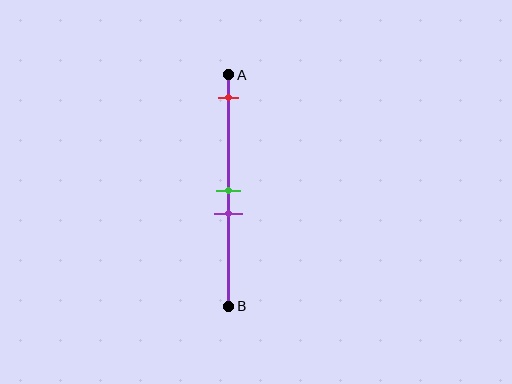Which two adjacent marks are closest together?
The green and purple marks are the closest adjacent pair.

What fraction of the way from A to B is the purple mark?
The purple mark is approximately 60% (0.6) of the way from A to B.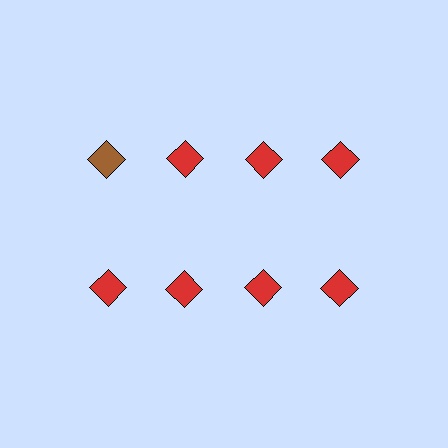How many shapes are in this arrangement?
There are 8 shapes arranged in a grid pattern.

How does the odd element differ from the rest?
It has a different color: brown instead of red.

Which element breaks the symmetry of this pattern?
The brown diamond in the top row, leftmost column breaks the symmetry. All other shapes are red diamonds.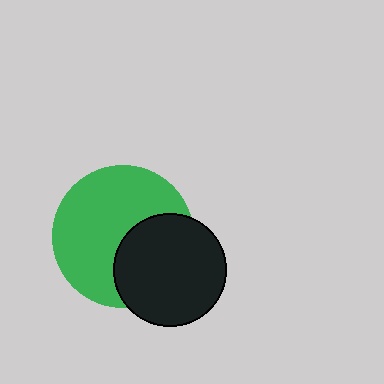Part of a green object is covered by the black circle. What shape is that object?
It is a circle.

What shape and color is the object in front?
The object in front is a black circle.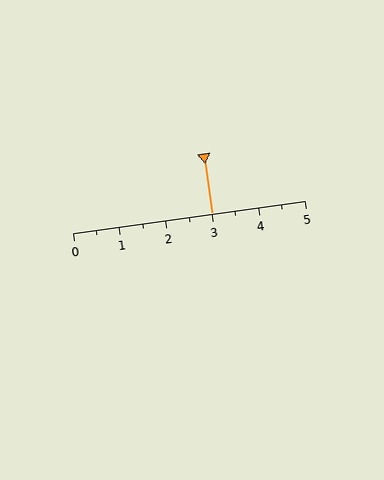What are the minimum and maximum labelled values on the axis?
The axis runs from 0 to 5.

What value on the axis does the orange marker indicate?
The marker indicates approximately 3.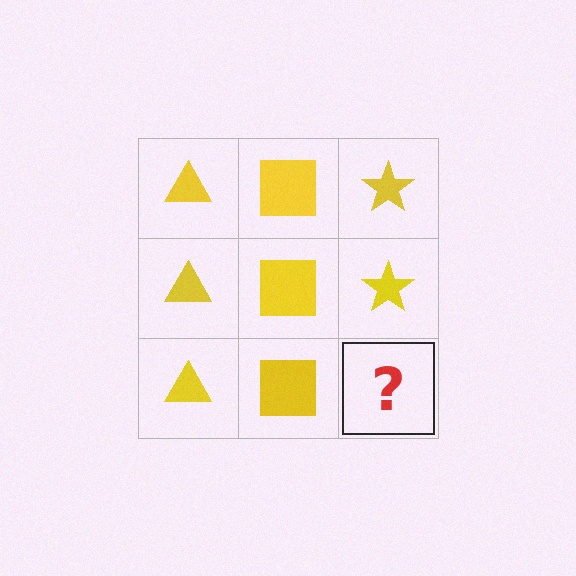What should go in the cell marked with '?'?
The missing cell should contain a yellow star.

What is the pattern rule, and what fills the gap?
The rule is that each column has a consistent shape. The gap should be filled with a yellow star.